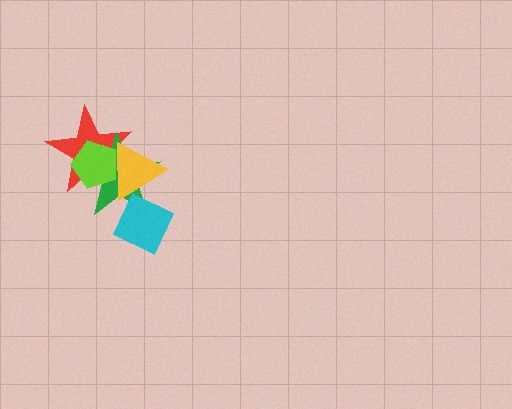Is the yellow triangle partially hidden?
Yes, it is partially covered by another shape.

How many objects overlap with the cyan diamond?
2 objects overlap with the cyan diamond.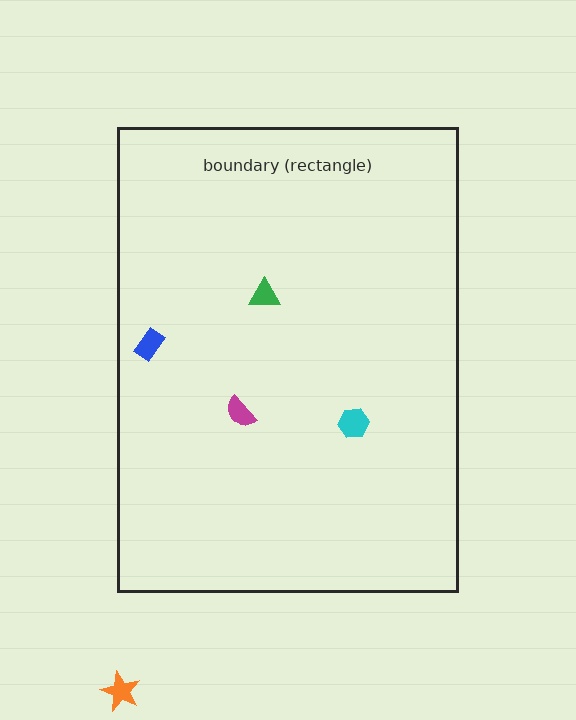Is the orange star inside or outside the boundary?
Outside.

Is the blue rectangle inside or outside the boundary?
Inside.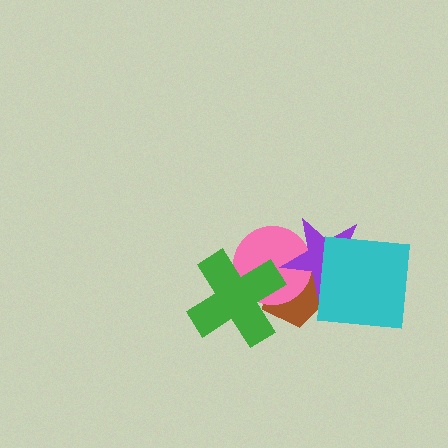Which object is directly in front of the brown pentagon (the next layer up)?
The pink circle is directly in front of the brown pentagon.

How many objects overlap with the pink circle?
3 objects overlap with the pink circle.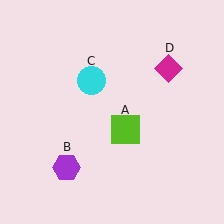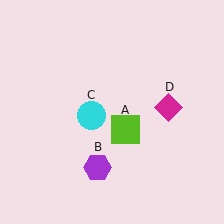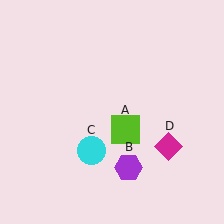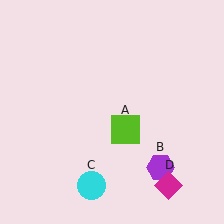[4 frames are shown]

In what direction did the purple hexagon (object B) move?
The purple hexagon (object B) moved right.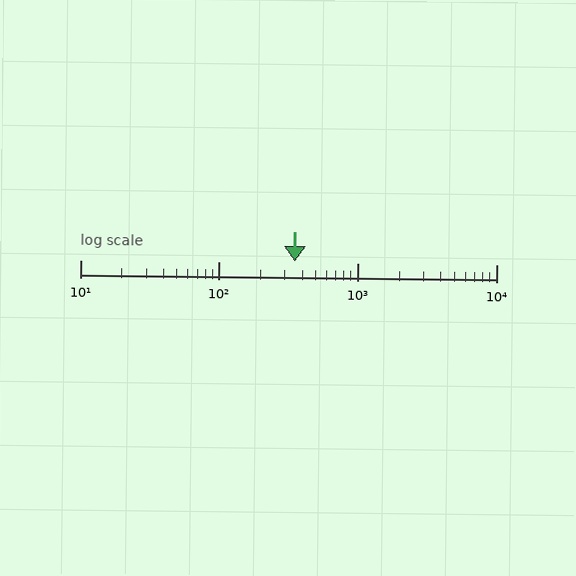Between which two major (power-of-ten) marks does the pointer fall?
The pointer is between 100 and 1000.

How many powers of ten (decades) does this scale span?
The scale spans 3 decades, from 10 to 10000.